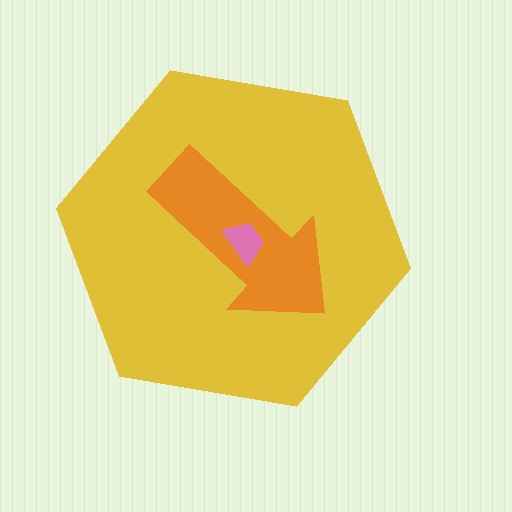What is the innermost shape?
The pink trapezoid.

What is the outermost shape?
The yellow hexagon.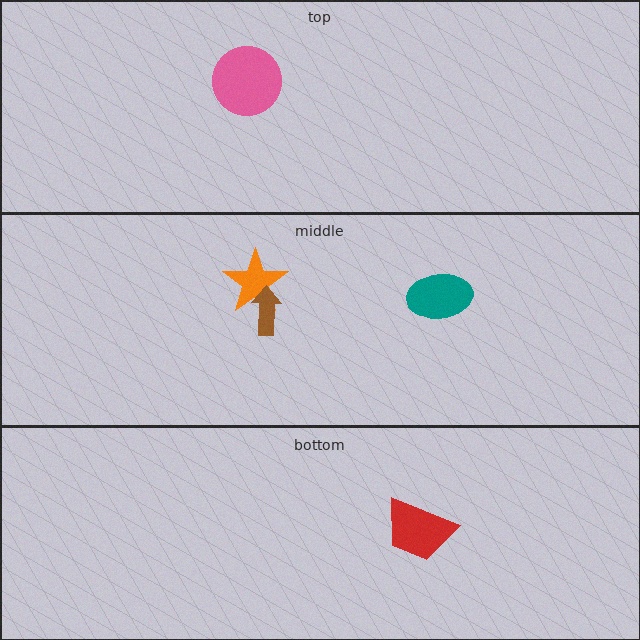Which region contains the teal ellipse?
The middle region.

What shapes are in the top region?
The pink circle.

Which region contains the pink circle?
The top region.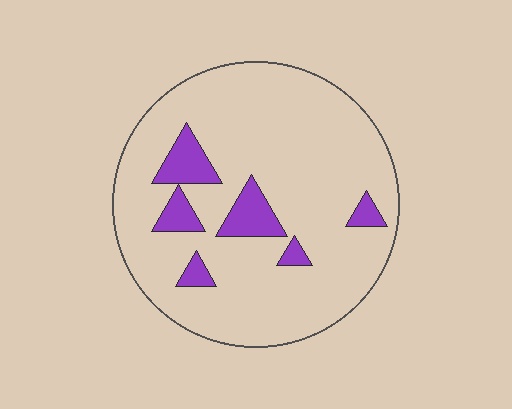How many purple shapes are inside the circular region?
6.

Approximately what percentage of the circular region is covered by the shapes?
Approximately 15%.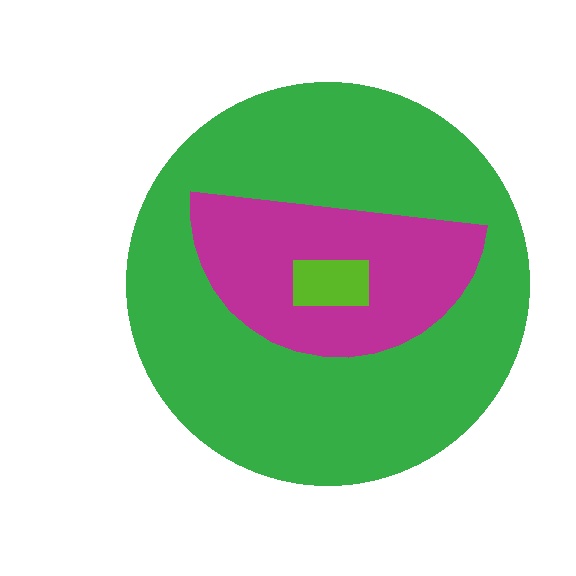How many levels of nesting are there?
3.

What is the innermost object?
The lime rectangle.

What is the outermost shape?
The green circle.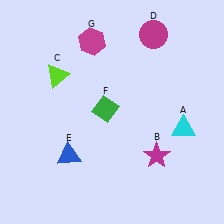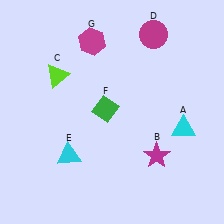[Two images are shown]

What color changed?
The triangle (E) changed from blue in Image 1 to cyan in Image 2.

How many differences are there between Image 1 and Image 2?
There is 1 difference between the two images.